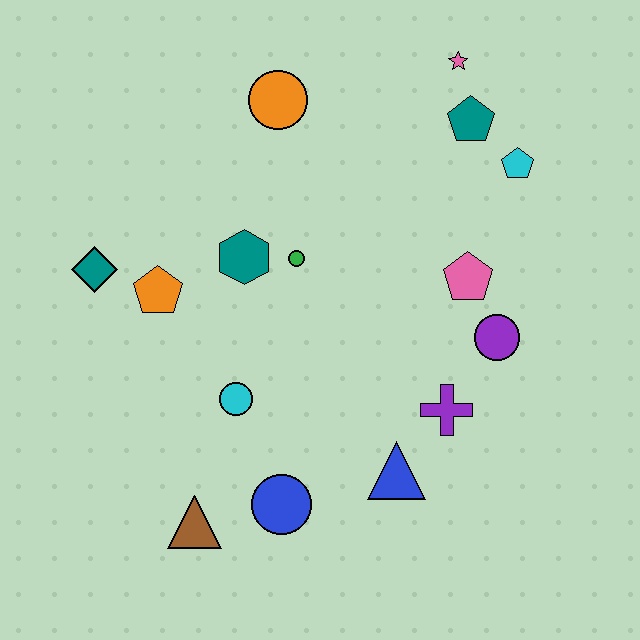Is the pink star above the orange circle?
Yes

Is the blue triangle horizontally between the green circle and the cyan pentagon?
Yes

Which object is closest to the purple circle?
The pink pentagon is closest to the purple circle.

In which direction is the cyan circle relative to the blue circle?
The cyan circle is above the blue circle.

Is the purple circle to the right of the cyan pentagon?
No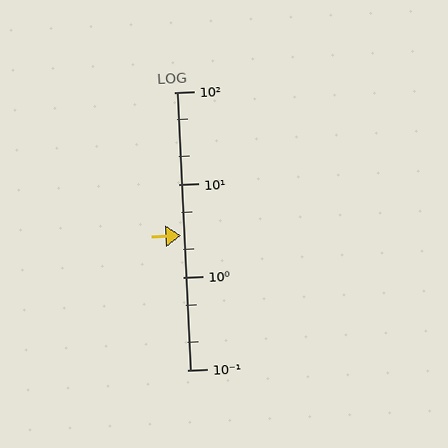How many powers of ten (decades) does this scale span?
The scale spans 3 decades, from 0.1 to 100.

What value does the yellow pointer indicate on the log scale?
The pointer indicates approximately 2.8.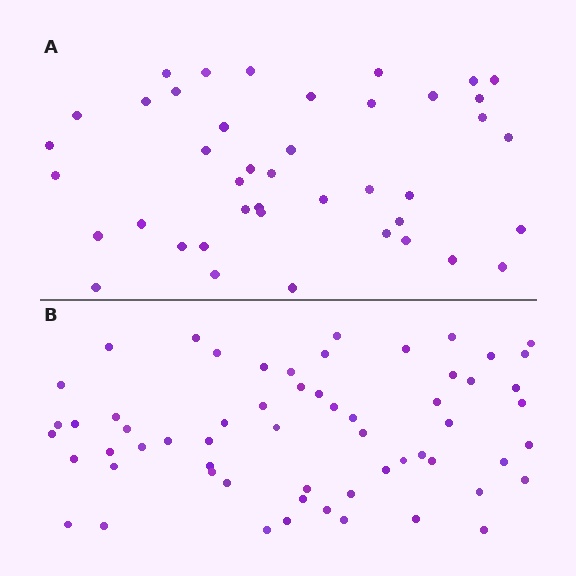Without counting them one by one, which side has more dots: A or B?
Region B (the bottom region) has more dots.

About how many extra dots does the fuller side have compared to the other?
Region B has approximately 20 more dots than region A.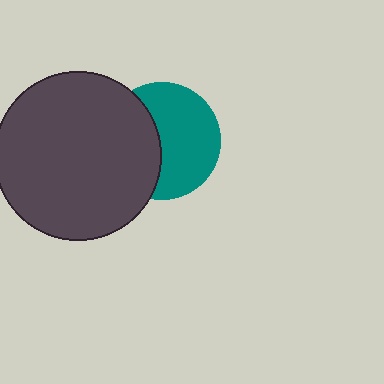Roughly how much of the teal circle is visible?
About half of it is visible (roughly 59%).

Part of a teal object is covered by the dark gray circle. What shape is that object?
It is a circle.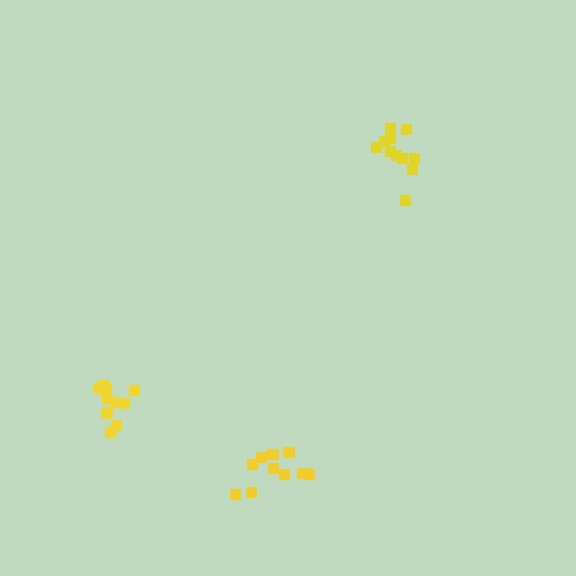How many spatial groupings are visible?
There are 3 spatial groupings.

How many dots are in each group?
Group 1: 11 dots, Group 2: 12 dots, Group 3: 13 dots (36 total).